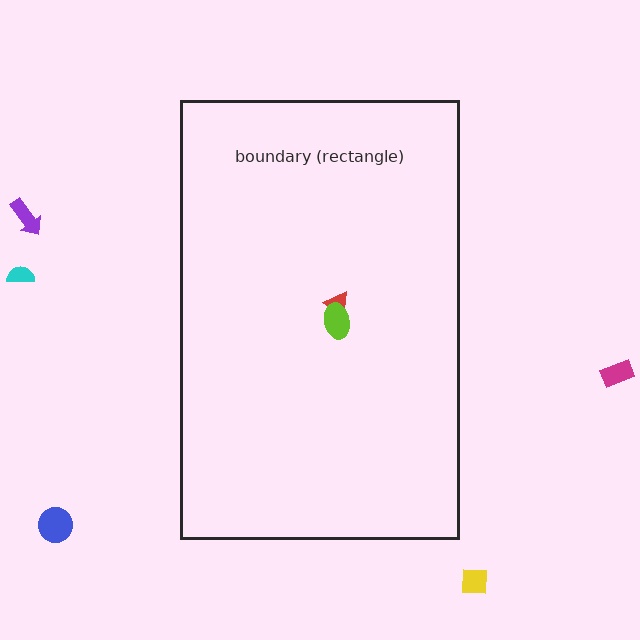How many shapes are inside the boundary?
2 inside, 5 outside.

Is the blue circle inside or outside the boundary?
Outside.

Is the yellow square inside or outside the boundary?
Outside.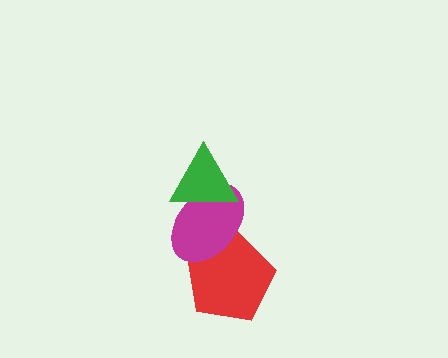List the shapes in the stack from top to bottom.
From top to bottom: the green triangle, the magenta ellipse, the red pentagon.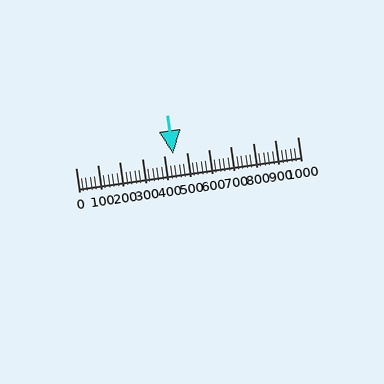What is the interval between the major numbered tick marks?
The major tick marks are spaced 100 units apart.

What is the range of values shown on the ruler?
The ruler shows values from 0 to 1000.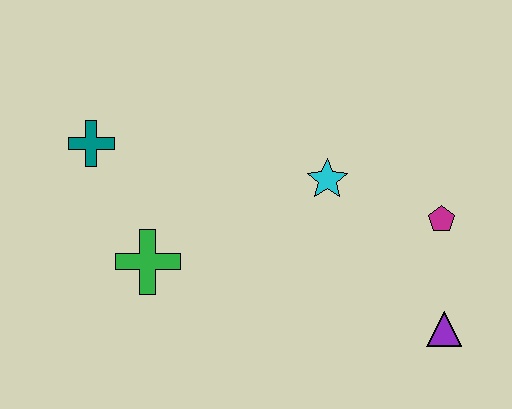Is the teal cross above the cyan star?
Yes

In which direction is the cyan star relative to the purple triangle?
The cyan star is above the purple triangle.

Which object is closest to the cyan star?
The magenta pentagon is closest to the cyan star.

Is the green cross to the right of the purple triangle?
No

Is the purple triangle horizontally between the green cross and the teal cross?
No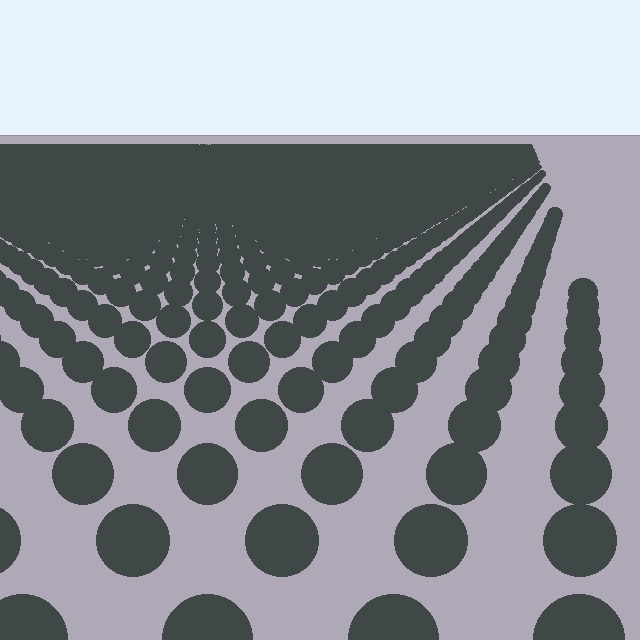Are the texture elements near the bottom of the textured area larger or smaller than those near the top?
Larger. Near the bottom, elements are closer to the viewer and appear at a bigger on-screen size.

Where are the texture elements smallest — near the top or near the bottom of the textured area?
Near the top.